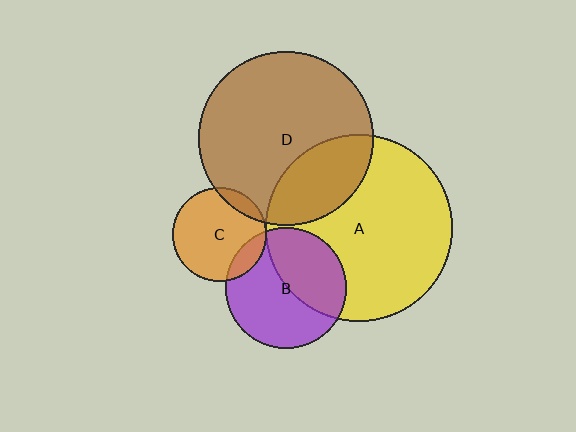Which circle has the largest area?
Circle A (yellow).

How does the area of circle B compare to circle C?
Approximately 1.7 times.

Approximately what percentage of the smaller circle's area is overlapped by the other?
Approximately 15%.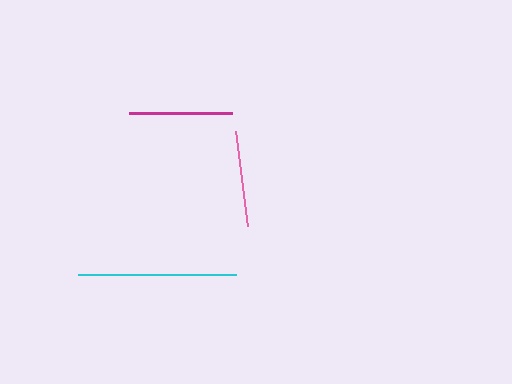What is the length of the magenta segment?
The magenta segment is approximately 103 pixels long.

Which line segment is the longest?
The cyan line is the longest at approximately 159 pixels.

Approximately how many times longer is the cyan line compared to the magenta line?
The cyan line is approximately 1.5 times the length of the magenta line.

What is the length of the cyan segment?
The cyan segment is approximately 159 pixels long.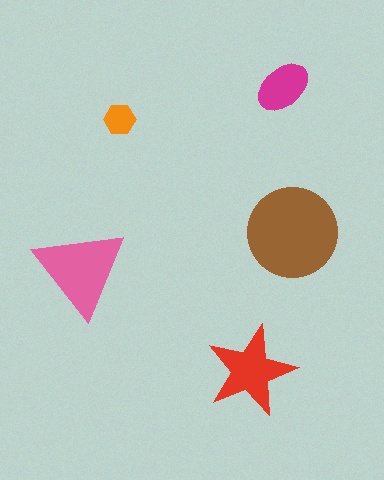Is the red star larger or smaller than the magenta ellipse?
Larger.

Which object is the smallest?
The orange hexagon.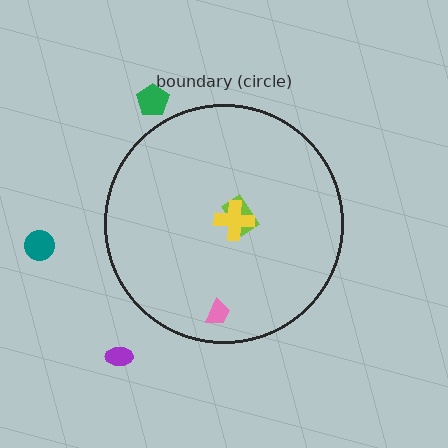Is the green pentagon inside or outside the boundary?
Outside.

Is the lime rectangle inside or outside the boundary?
Inside.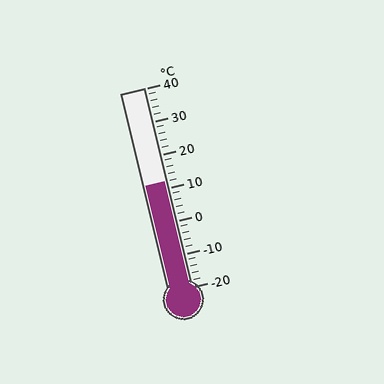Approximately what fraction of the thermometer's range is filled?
The thermometer is filled to approximately 55% of its range.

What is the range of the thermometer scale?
The thermometer scale ranges from -20°C to 40°C.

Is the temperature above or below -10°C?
The temperature is above -10°C.